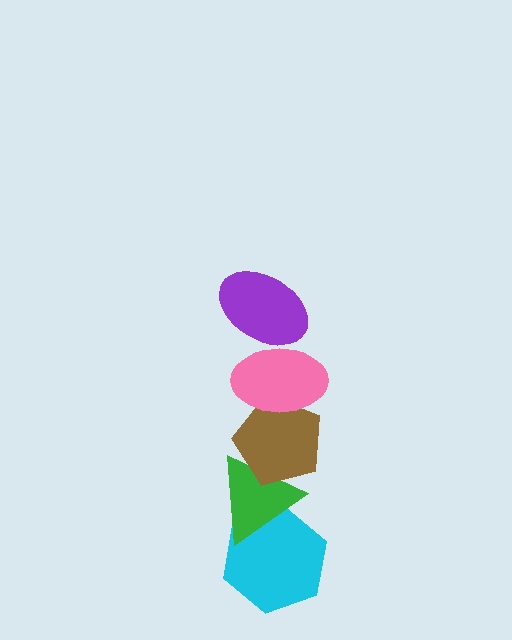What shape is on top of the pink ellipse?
The purple ellipse is on top of the pink ellipse.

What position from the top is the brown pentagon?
The brown pentagon is 3rd from the top.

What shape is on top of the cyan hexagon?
The green triangle is on top of the cyan hexagon.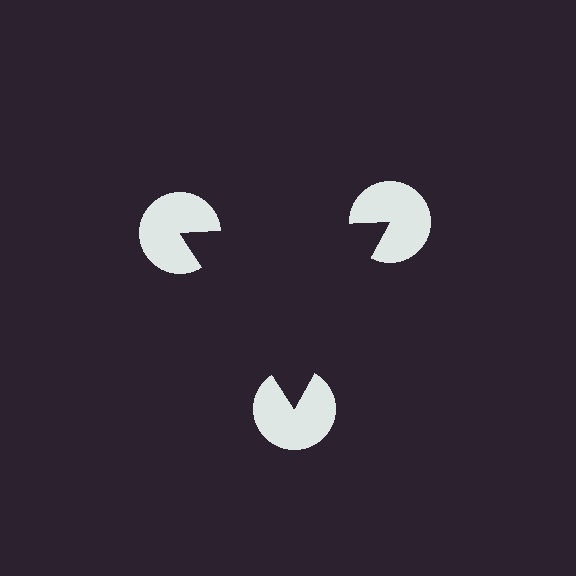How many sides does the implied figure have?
3 sides.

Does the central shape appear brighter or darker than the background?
It typically appears slightly darker than the background, even though no actual brightness change is drawn.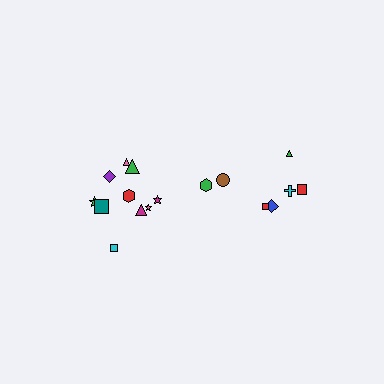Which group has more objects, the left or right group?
The left group.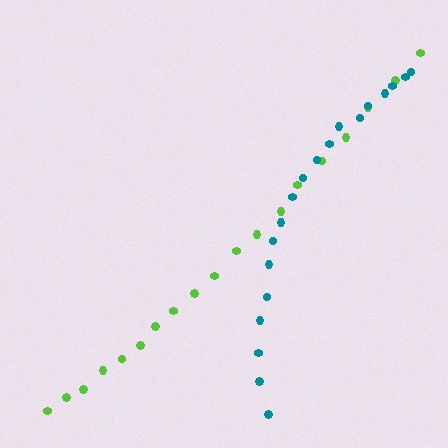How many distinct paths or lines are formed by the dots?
There are 2 distinct paths.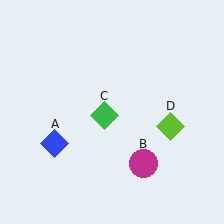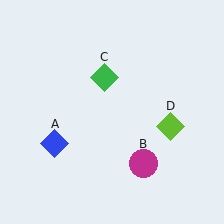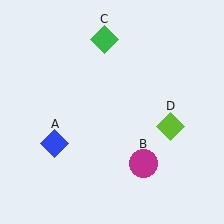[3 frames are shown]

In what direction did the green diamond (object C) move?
The green diamond (object C) moved up.